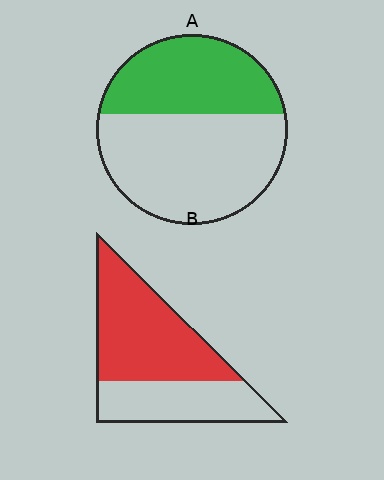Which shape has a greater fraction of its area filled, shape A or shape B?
Shape B.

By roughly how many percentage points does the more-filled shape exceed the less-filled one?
By roughly 20 percentage points (B over A).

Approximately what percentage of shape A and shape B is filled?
A is approximately 40% and B is approximately 60%.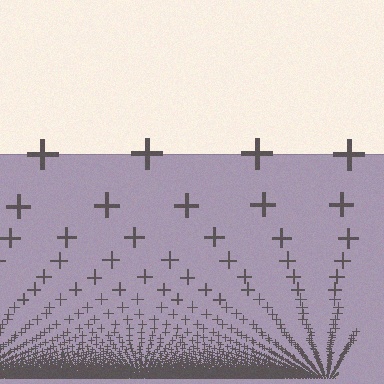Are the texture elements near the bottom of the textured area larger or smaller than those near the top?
Smaller. The gradient is inverted — elements near the bottom are smaller and denser.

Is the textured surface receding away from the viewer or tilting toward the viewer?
The surface appears to tilt toward the viewer. Texture elements get larger and sparser toward the top.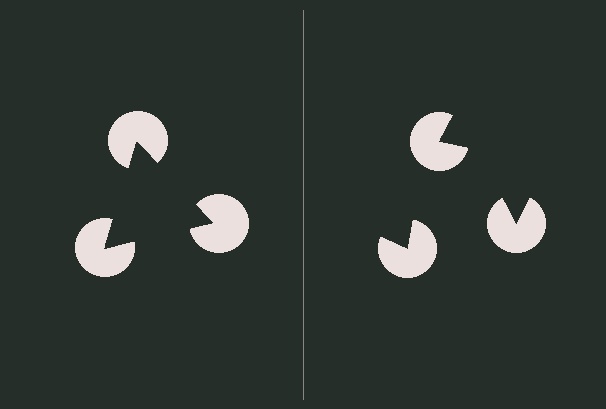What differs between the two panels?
The pac-man discs are positioned identically on both sides; only the wedge orientations differ. On the left they align to a triangle; on the right they are misaligned.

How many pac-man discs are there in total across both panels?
6 — 3 on each side.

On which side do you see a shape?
An illusory triangle appears on the left side. On the right side the wedge cuts are rotated, so no coherent shape forms.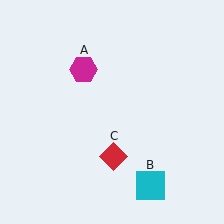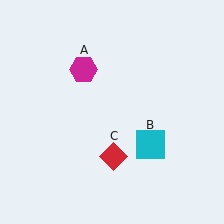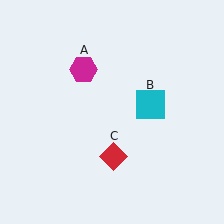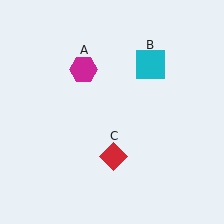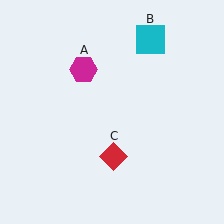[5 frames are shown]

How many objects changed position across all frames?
1 object changed position: cyan square (object B).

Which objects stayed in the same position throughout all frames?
Magenta hexagon (object A) and red diamond (object C) remained stationary.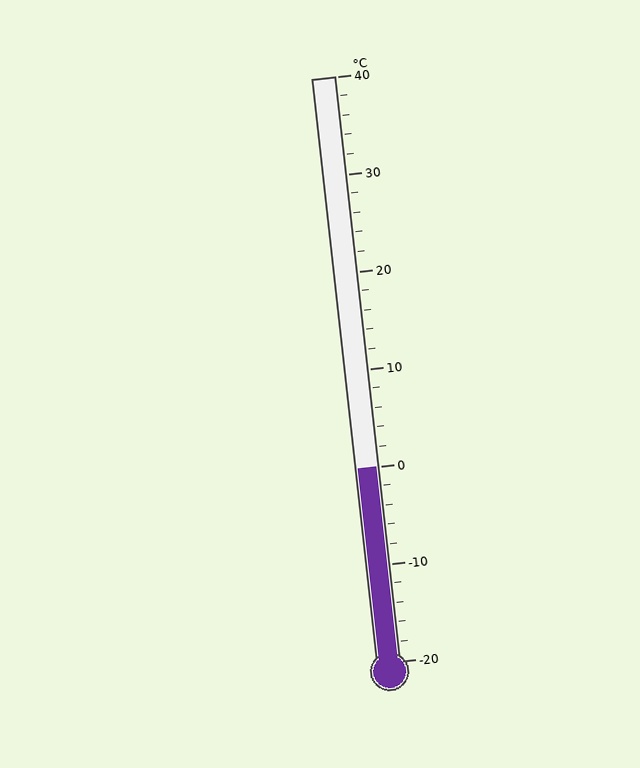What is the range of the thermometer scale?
The thermometer scale ranges from -20°C to 40°C.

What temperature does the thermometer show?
The thermometer shows approximately 0°C.